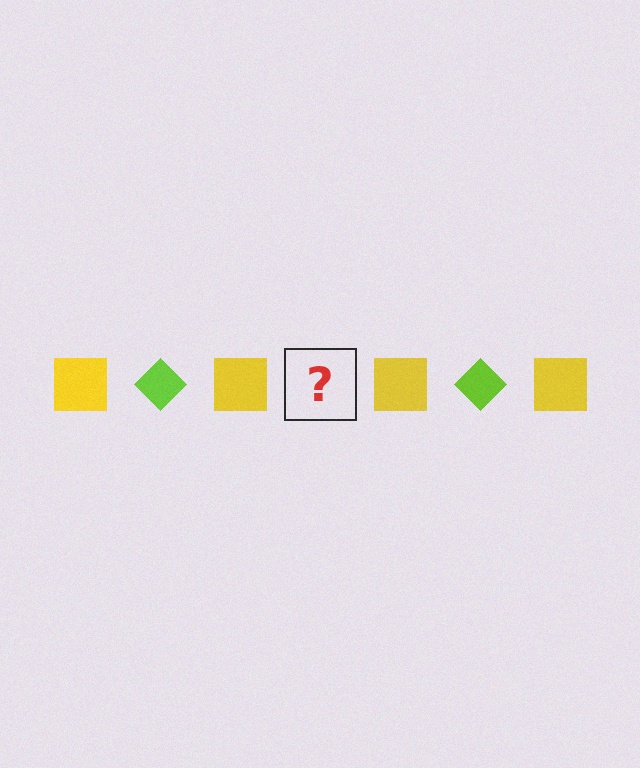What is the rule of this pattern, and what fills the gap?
The rule is that the pattern alternates between yellow square and lime diamond. The gap should be filled with a lime diamond.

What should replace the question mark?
The question mark should be replaced with a lime diamond.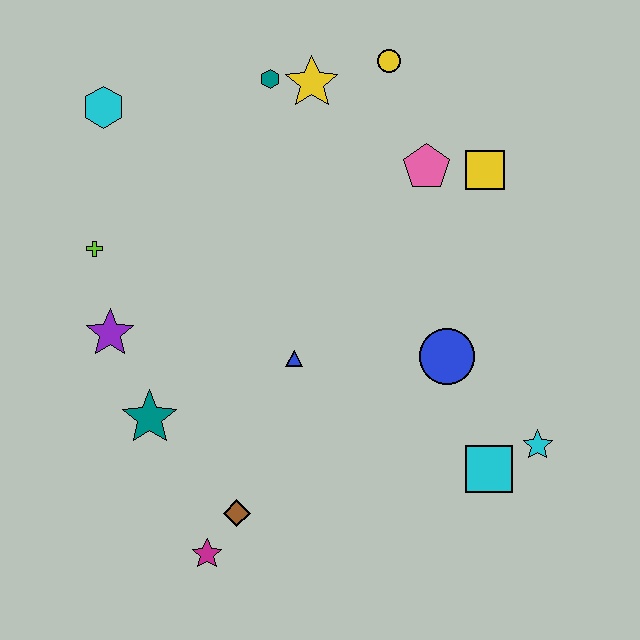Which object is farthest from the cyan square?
The cyan hexagon is farthest from the cyan square.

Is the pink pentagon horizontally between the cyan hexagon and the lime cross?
No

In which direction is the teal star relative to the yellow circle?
The teal star is below the yellow circle.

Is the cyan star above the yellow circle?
No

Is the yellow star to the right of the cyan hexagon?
Yes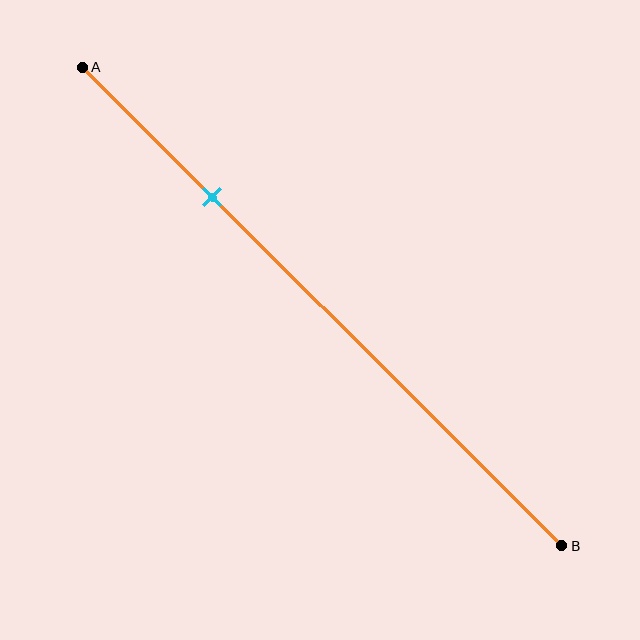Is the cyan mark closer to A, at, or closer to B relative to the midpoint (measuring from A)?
The cyan mark is closer to point A than the midpoint of segment AB.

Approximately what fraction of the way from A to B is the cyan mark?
The cyan mark is approximately 25% of the way from A to B.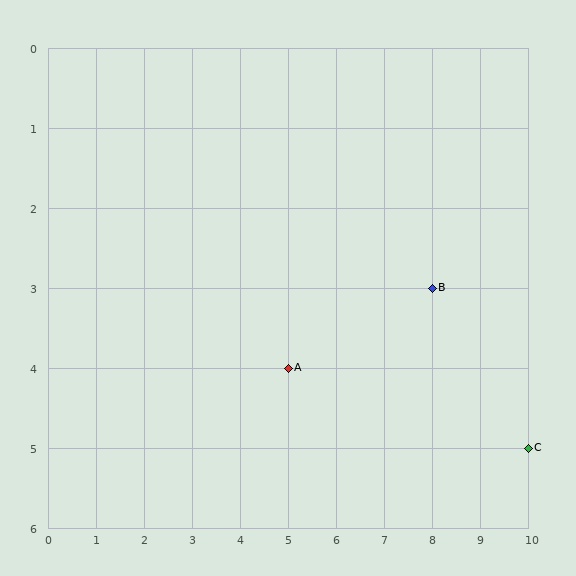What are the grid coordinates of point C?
Point C is at grid coordinates (10, 5).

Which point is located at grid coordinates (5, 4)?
Point A is at (5, 4).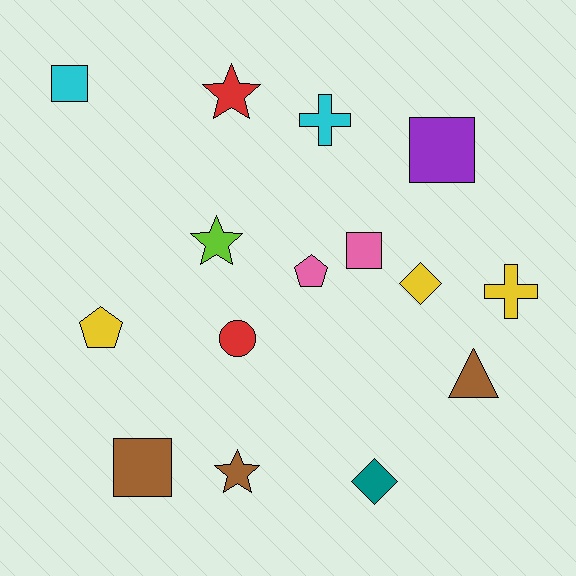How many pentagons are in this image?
There are 2 pentagons.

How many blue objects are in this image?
There are no blue objects.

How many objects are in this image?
There are 15 objects.